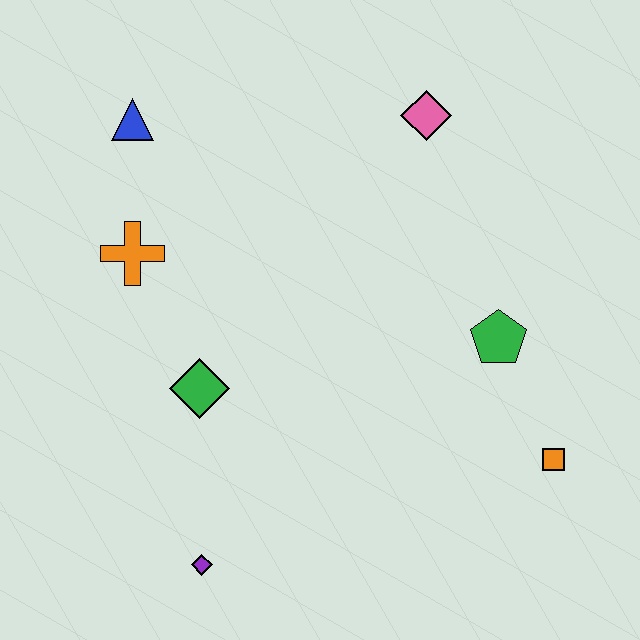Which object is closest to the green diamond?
The orange cross is closest to the green diamond.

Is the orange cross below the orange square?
No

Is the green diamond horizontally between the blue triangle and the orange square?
Yes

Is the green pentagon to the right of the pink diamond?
Yes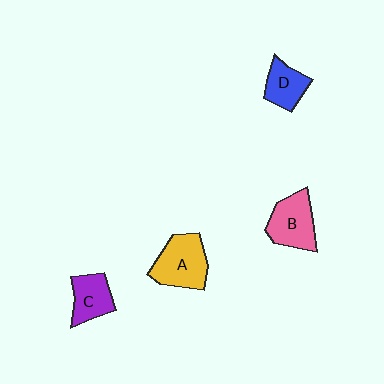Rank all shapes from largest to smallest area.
From largest to smallest: A (yellow), B (pink), C (purple), D (blue).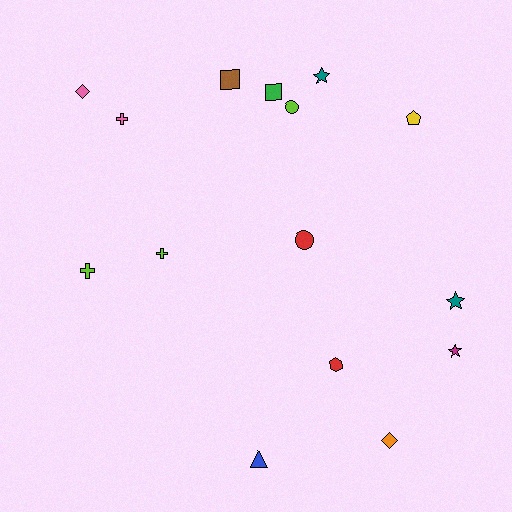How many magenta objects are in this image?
There is 1 magenta object.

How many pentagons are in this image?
There is 1 pentagon.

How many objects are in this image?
There are 15 objects.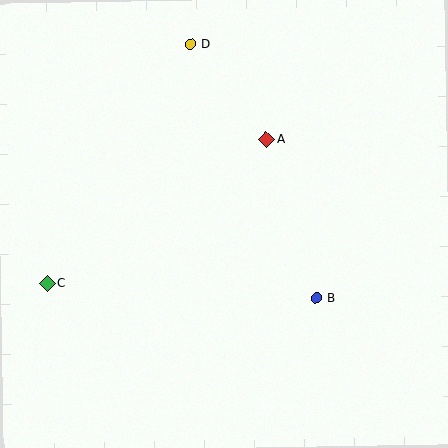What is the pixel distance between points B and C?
The distance between B and C is 270 pixels.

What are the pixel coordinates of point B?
Point B is at (317, 298).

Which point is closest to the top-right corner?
Point A is closest to the top-right corner.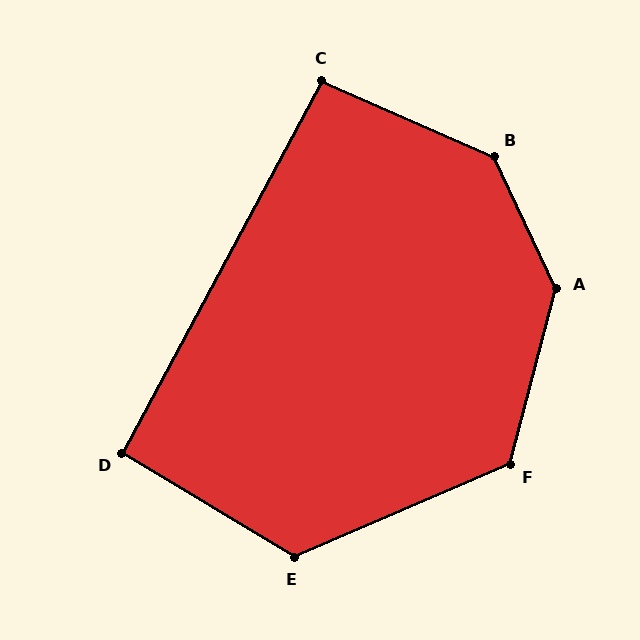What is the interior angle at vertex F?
Approximately 128 degrees (obtuse).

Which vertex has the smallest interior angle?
D, at approximately 93 degrees.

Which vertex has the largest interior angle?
A, at approximately 140 degrees.